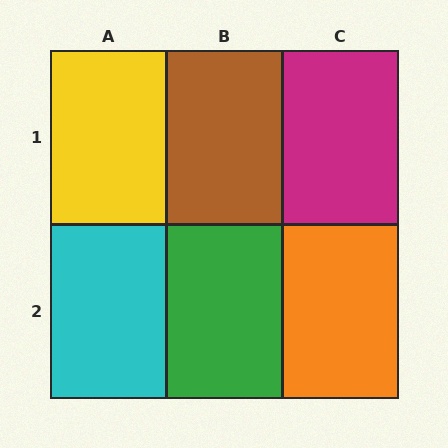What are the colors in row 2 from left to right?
Cyan, green, orange.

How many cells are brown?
1 cell is brown.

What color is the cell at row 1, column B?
Brown.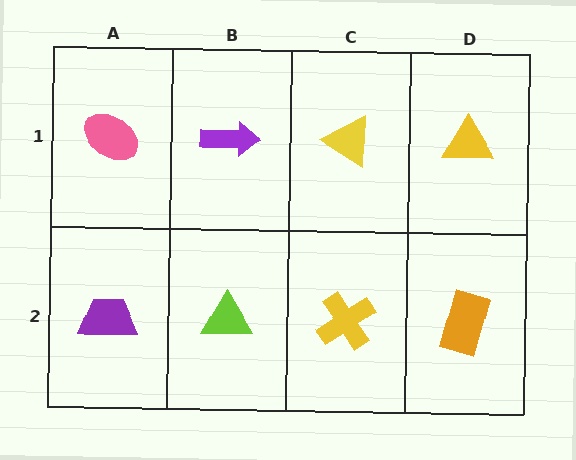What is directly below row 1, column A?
A purple trapezoid.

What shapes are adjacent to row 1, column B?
A lime triangle (row 2, column B), a pink ellipse (row 1, column A), a yellow triangle (row 1, column C).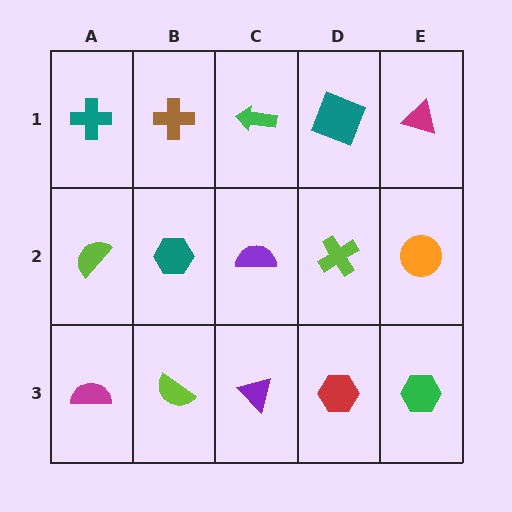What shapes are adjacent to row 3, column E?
An orange circle (row 2, column E), a red hexagon (row 3, column D).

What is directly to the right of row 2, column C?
A lime cross.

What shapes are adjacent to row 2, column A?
A teal cross (row 1, column A), a magenta semicircle (row 3, column A), a teal hexagon (row 2, column B).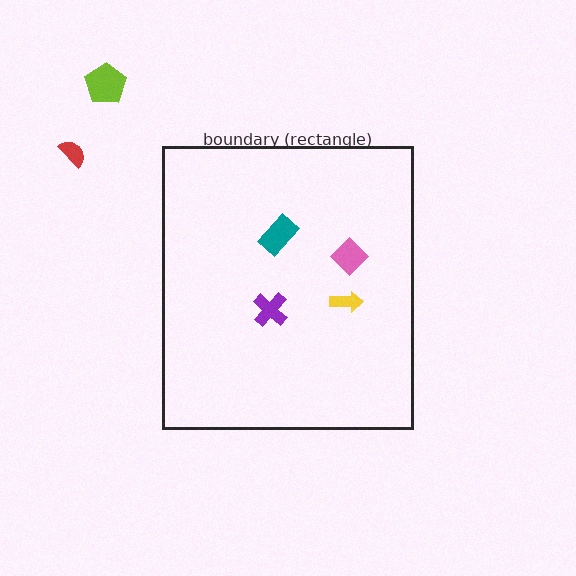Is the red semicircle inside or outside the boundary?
Outside.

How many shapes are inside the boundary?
4 inside, 2 outside.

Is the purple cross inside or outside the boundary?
Inside.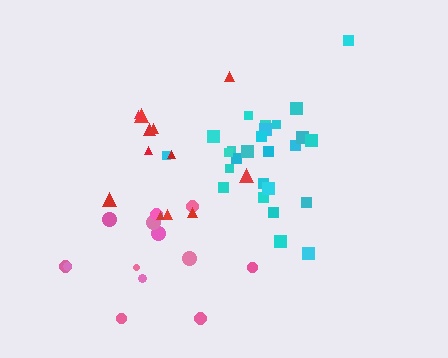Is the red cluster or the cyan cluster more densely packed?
Cyan.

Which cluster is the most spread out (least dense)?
Red.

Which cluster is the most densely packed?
Cyan.